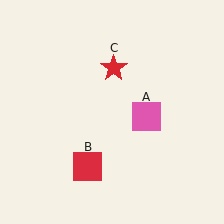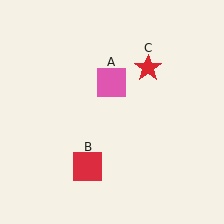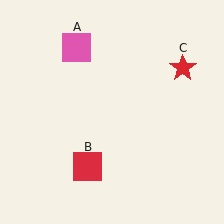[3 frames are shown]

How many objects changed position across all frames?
2 objects changed position: pink square (object A), red star (object C).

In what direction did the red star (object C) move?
The red star (object C) moved right.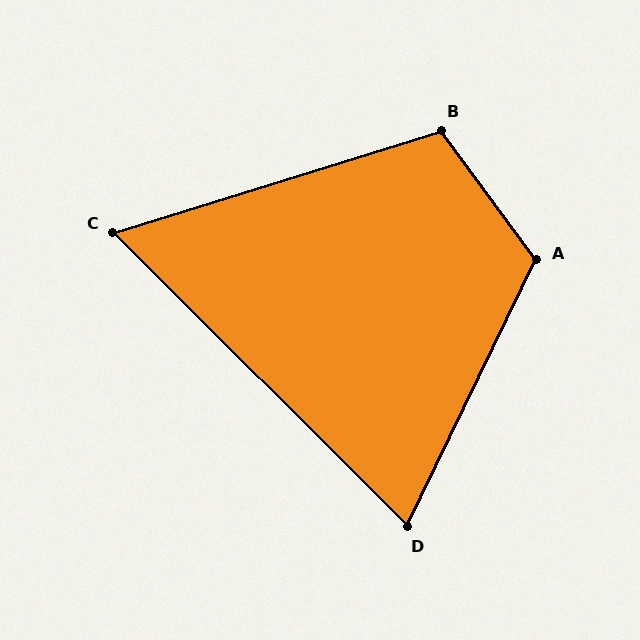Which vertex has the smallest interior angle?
C, at approximately 62 degrees.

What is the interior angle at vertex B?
Approximately 109 degrees (obtuse).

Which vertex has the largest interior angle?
A, at approximately 118 degrees.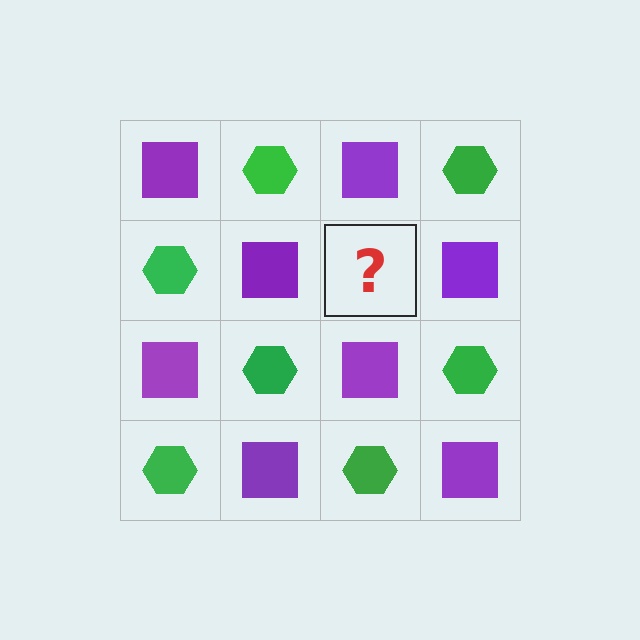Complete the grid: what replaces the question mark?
The question mark should be replaced with a green hexagon.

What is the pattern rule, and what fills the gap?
The rule is that it alternates purple square and green hexagon in a checkerboard pattern. The gap should be filled with a green hexagon.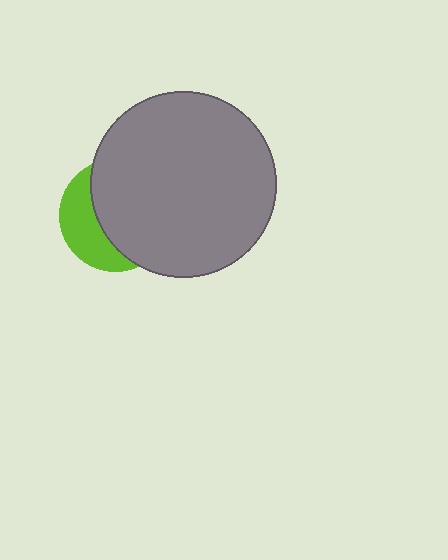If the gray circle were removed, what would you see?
You would see the complete lime circle.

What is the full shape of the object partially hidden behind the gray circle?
The partially hidden object is a lime circle.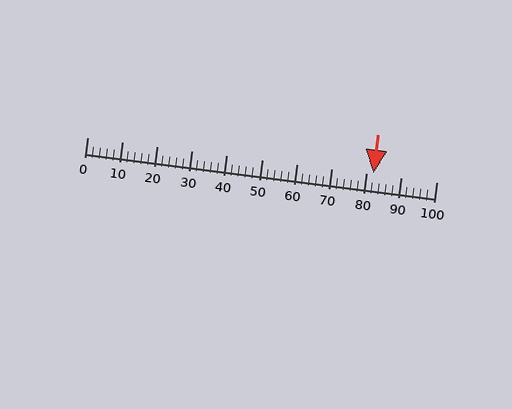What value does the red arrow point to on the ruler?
The red arrow points to approximately 82.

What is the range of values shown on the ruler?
The ruler shows values from 0 to 100.